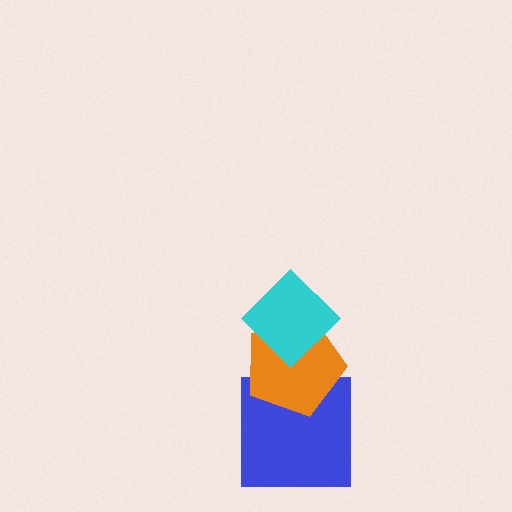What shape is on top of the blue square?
The orange pentagon is on top of the blue square.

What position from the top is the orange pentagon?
The orange pentagon is 2nd from the top.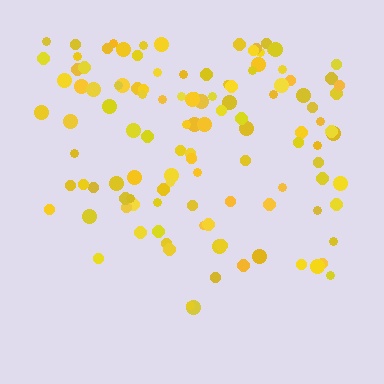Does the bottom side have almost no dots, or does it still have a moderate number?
Still a moderate number, just noticeably fewer than the top.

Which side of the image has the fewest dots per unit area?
The bottom.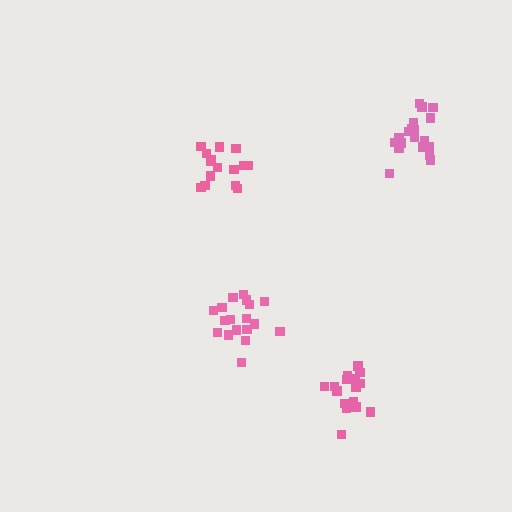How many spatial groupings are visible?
There are 4 spatial groupings.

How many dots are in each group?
Group 1: 18 dots, Group 2: 19 dots, Group 3: 15 dots, Group 4: 17 dots (69 total).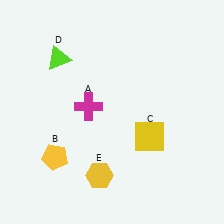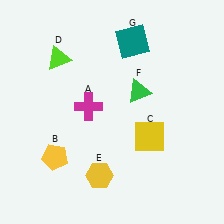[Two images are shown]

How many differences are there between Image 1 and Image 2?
There are 2 differences between the two images.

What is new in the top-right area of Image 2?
A teal square (G) was added in the top-right area of Image 2.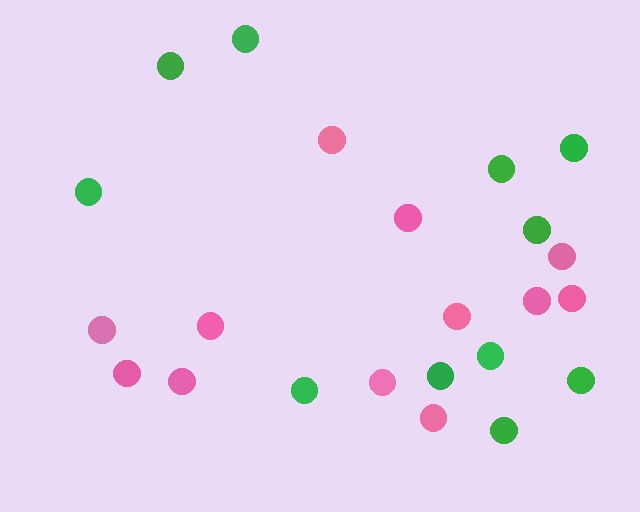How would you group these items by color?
There are 2 groups: one group of pink circles (12) and one group of green circles (11).